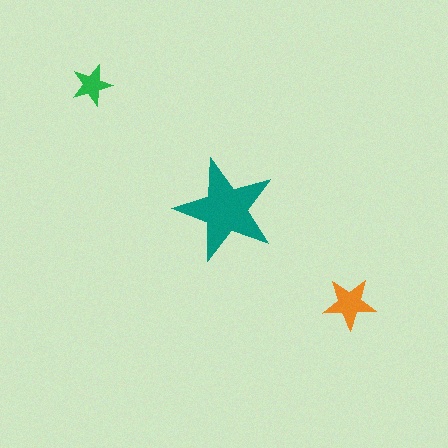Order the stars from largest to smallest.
the teal one, the orange one, the green one.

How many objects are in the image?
There are 3 objects in the image.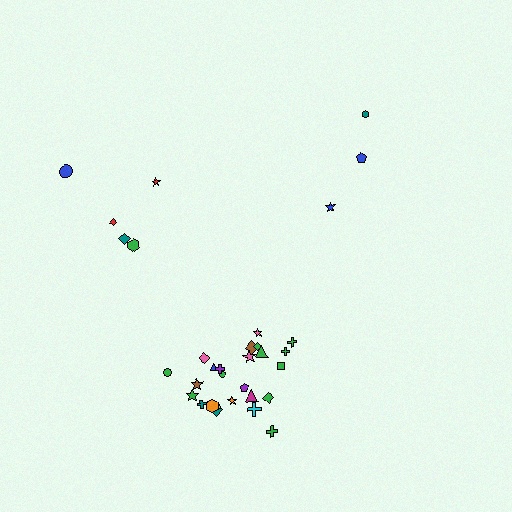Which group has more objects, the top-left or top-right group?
The top-left group.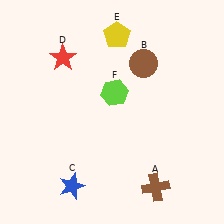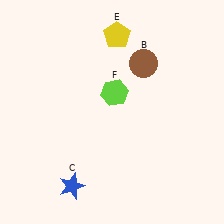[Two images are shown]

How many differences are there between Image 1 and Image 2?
There are 2 differences between the two images.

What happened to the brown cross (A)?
The brown cross (A) was removed in Image 2. It was in the bottom-right area of Image 1.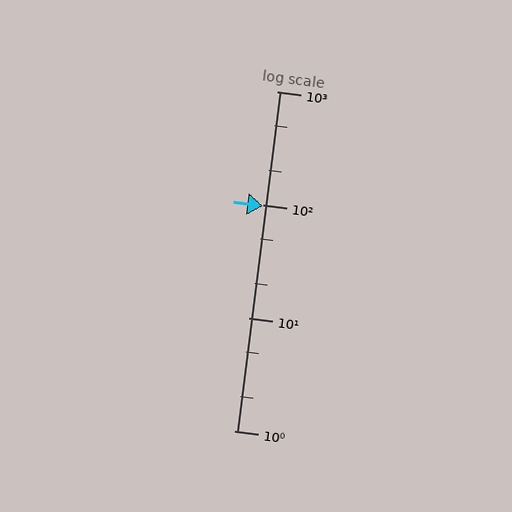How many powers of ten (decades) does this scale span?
The scale spans 3 decades, from 1 to 1000.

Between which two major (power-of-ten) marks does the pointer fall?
The pointer is between 10 and 100.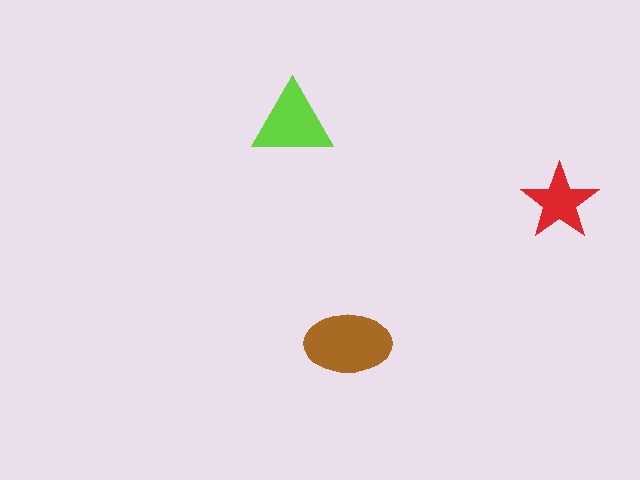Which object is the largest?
The brown ellipse.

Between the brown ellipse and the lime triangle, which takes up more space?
The brown ellipse.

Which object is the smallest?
The red star.